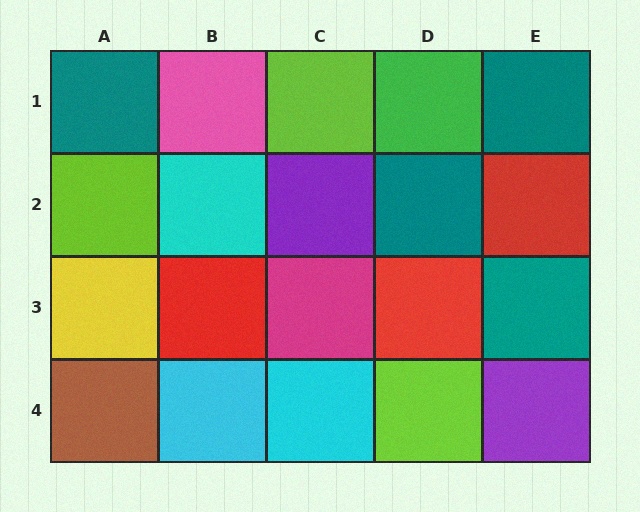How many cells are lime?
3 cells are lime.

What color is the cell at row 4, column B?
Cyan.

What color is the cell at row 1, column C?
Lime.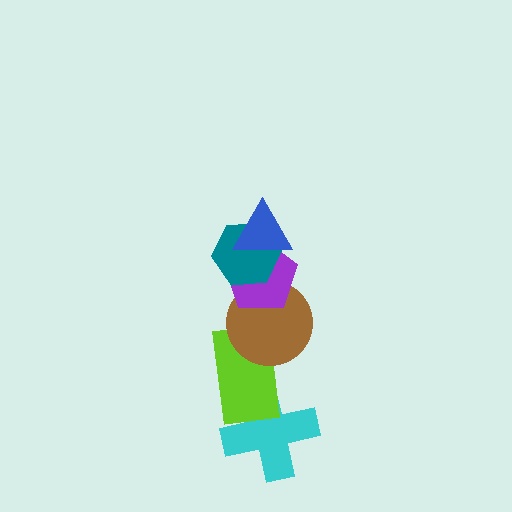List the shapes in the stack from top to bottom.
From top to bottom: the blue triangle, the teal hexagon, the purple pentagon, the brown circle, the lime rectangle, the cyan cross.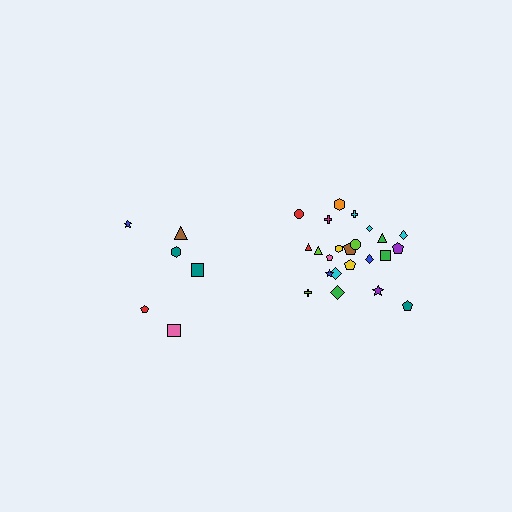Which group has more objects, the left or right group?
The right group.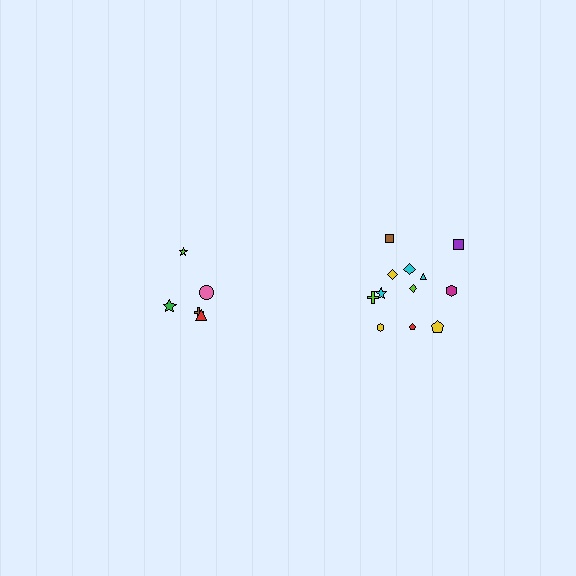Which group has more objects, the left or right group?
The right group.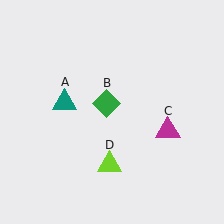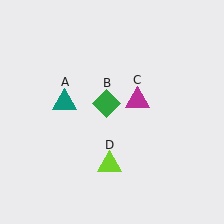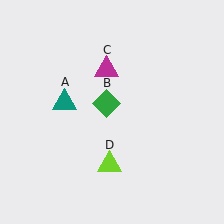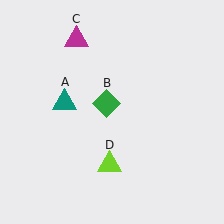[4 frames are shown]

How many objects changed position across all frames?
1 object changed position: magenta triangle (object C).